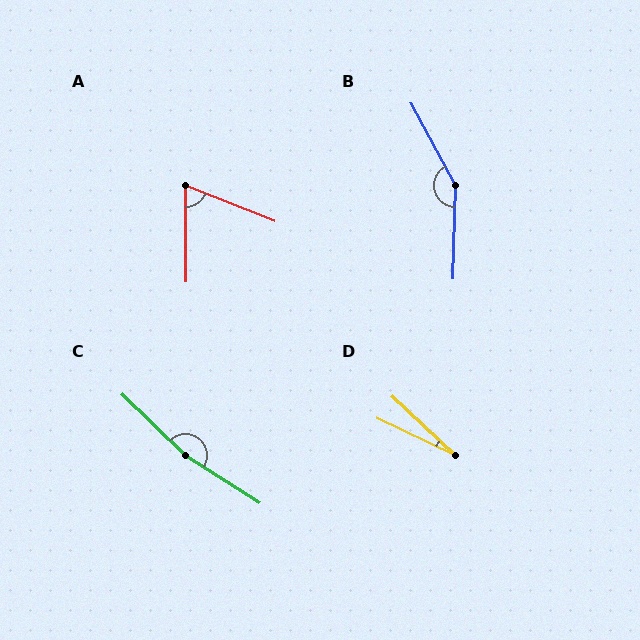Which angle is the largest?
C, at approximately 169 degrees.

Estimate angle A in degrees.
Approximately 68 degrees.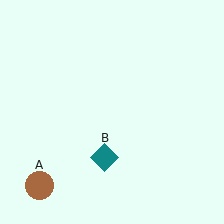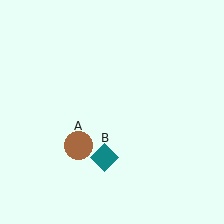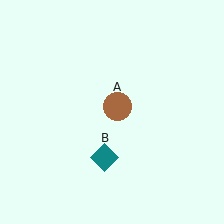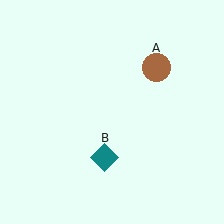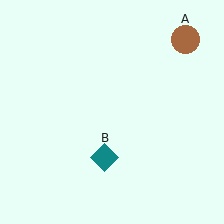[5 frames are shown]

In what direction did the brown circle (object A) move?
The brown circle (object A) moved up and to the right.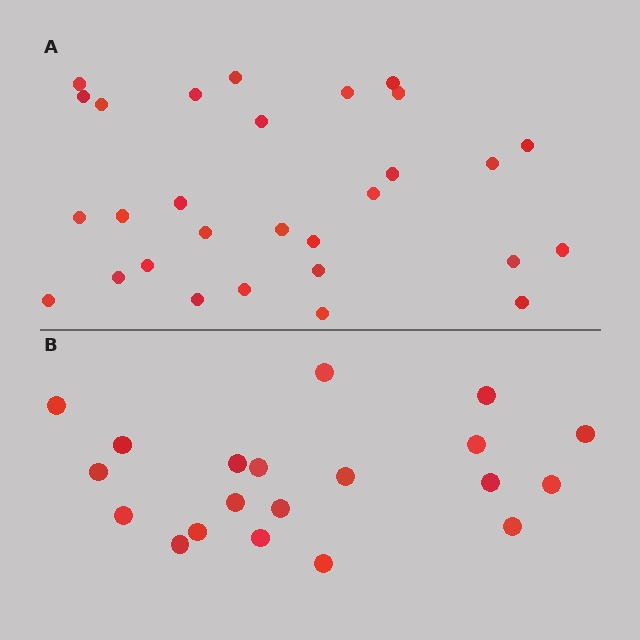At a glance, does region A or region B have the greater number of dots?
Region A (the top region) has more dots.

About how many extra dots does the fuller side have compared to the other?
Region A has roughly 8 or so more dots than region B.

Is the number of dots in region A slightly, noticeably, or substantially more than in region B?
Region A has substantially more. The ratio is roughly 1.4 to 1.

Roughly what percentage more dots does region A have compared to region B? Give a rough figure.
About 45% more.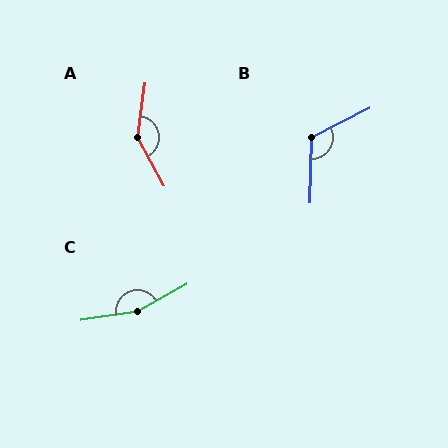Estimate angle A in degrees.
Approximately 143 degrees.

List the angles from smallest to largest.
B (118°), A (143°), C (159°).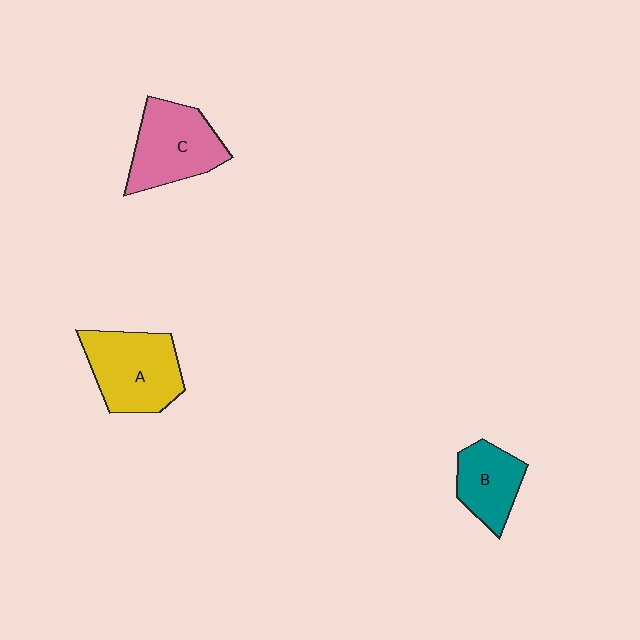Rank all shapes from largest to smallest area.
From largest to smallest: A (yellow), C (pink), B (teal).